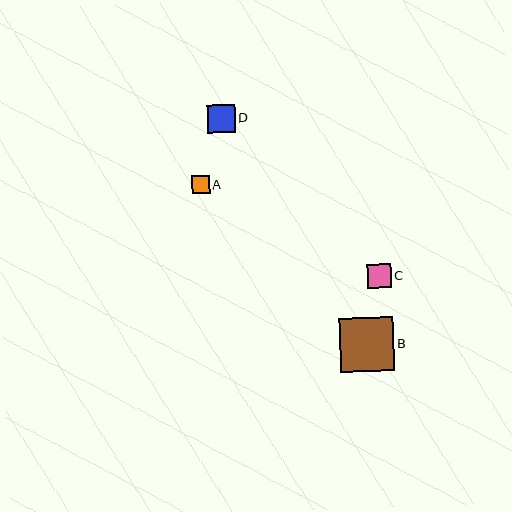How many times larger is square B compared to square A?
Square B is approximately 3.1 times the size of square A.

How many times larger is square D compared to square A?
Square D is approximately 1.6 times the size of square A.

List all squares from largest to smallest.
From largest to smallest: B, D, C, A.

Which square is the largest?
Square B is the largest with a size of approximately 54 pixels.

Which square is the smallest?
Square A is the smallest with a size of approximately 17 pixels.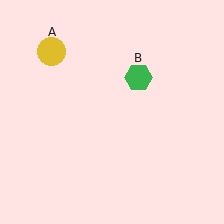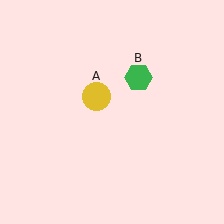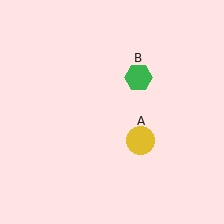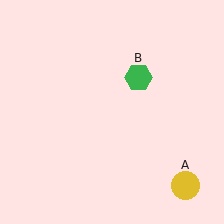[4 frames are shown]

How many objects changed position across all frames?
1 object changed position: yellow circle (object A).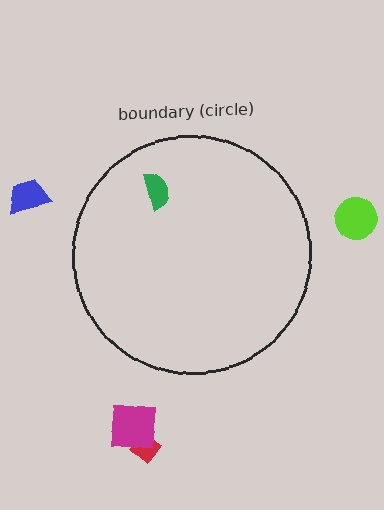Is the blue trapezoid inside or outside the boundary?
Outside.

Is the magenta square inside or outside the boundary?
Outside.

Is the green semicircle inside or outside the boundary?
Inside.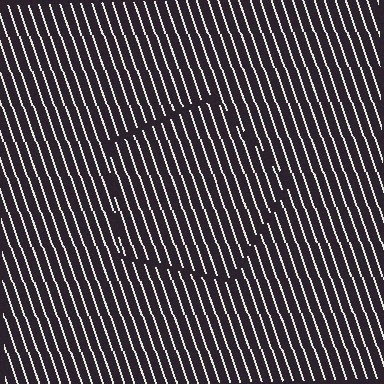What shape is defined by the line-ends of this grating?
An illusory pentagon. The interior of the shape contains the same grating, shifted by half a period — the contour is defined by the phase discontinuity where line-ends from the inner and outer gratings abut.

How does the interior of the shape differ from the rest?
The interior of the shape contains the same grating, shifted by half a period — the contour is defined by the phase discontinuity where line-ends from the inner and outer gratings abut.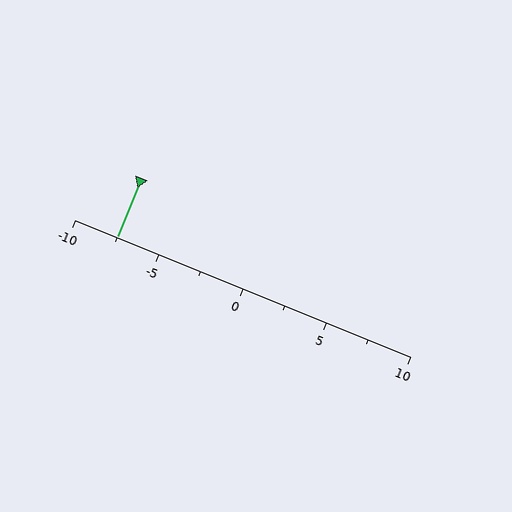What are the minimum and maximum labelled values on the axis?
The axis runs from -10 to 10.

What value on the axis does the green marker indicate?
The marker indicates approximately -7.5.